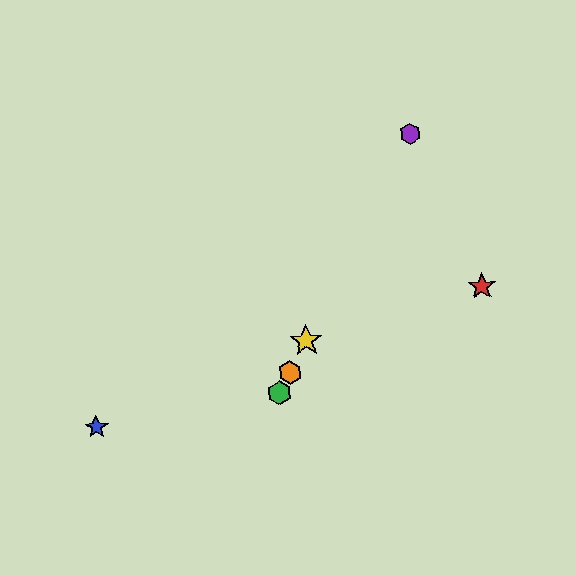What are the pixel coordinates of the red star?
The red star is at (482, 286).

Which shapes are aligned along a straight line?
The green hexagon, the yellow star, the purple hexagon, the orange hexagon are aligned along a straight line.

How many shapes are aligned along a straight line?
4 shapes (the green hexagon, the yellow star, the purple hexagon, the orange hexagon) are aligned along a straight line.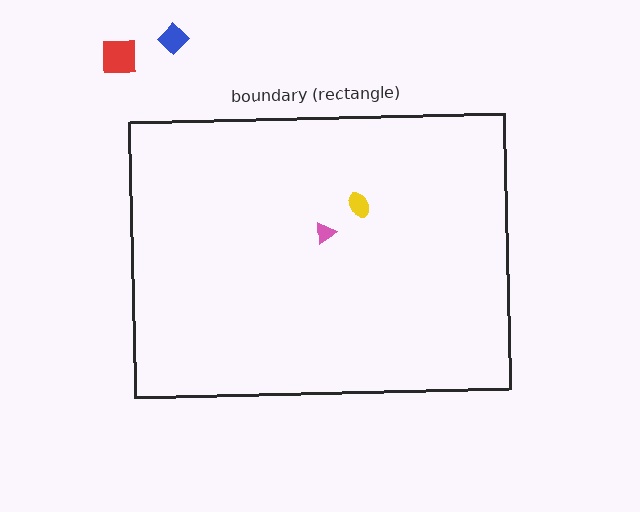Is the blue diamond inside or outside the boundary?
Outside.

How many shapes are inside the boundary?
2 inside, 2 outside.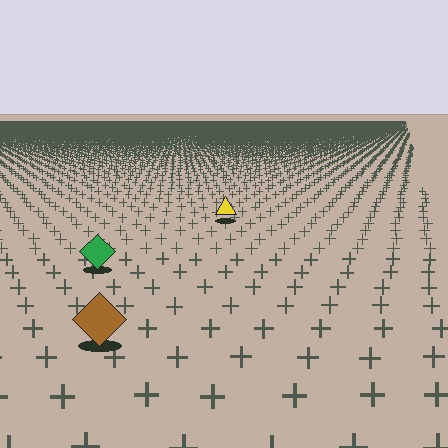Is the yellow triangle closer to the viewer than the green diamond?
No. The green diamond is closer — you can tell from the texture gradient: the ground texture is coarser near it.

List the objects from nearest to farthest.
From nearest to farthest: the brown diamond, the green diamond, the yellow triangle.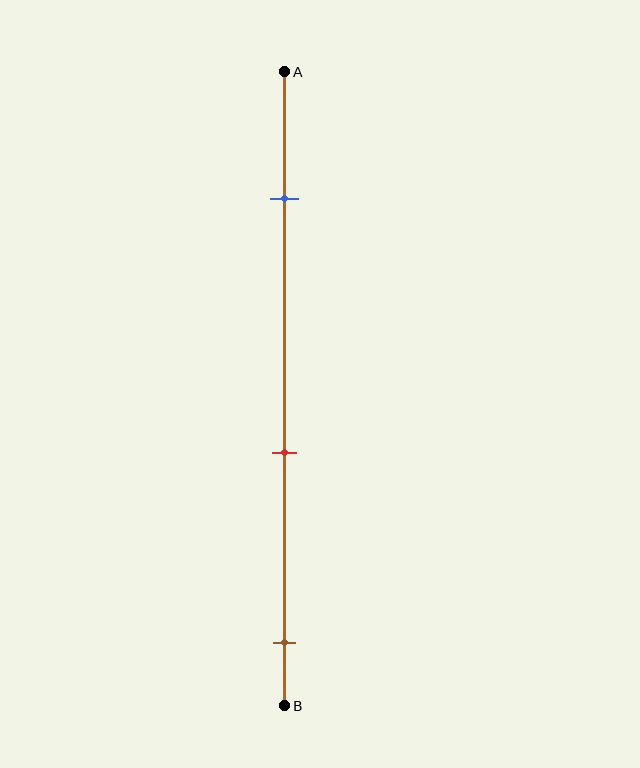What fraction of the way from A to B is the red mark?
The red mark is approximately 60% (0.6) of the way from A to B.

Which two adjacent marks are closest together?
The red and brown marks are the closest adjacent pair.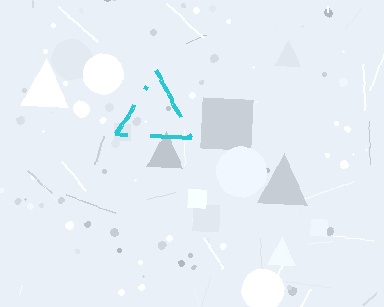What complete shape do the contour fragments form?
The contour fragments form a triangle.